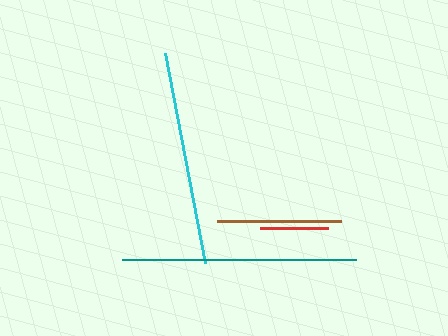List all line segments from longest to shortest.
From longest to shortest: teal, cyan, brown, red.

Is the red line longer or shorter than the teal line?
The teal line is longer than the red line.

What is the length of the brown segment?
The brown segment is approximately 124 pixels long.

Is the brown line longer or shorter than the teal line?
The teal line is longer than the brown line.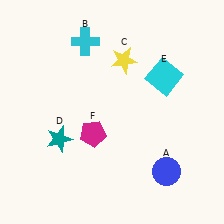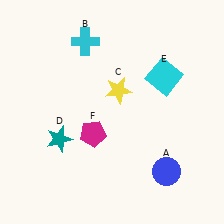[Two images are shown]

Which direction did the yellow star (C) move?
The yellow star (C) moved down.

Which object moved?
The yellow star (C) moved down.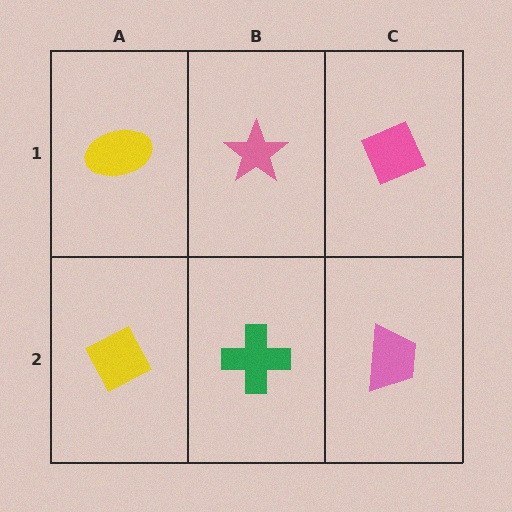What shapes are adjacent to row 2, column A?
A yellow ellipse (row 1, column A), a green cross (row 2, column B).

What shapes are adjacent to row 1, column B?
A green cross (row 2, column B), a yellow ellipse (row 1, column A), a pink diamond (row 1, column C).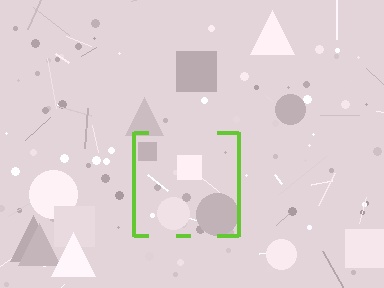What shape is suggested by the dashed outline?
The dashed outline suggests a square.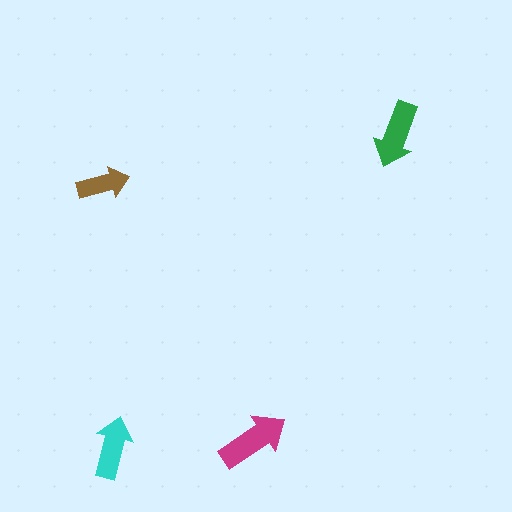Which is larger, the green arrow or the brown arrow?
The green one.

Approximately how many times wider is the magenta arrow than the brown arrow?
About 1.5 times wider.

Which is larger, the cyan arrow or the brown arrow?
The cyan one.